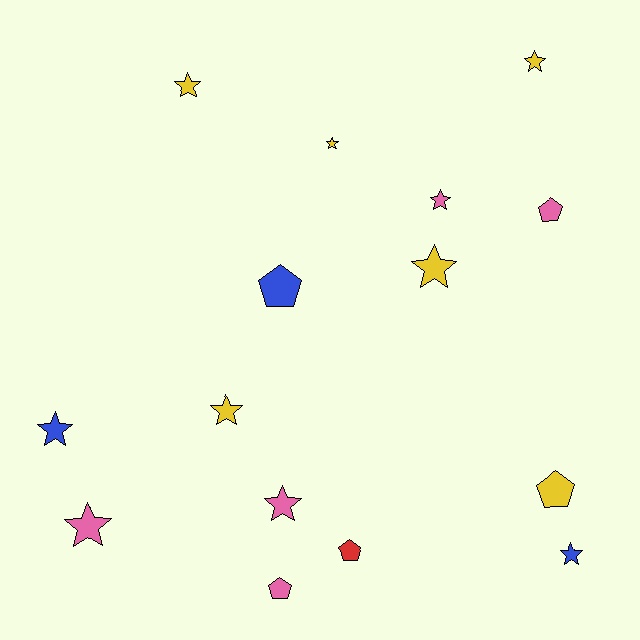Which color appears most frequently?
Yellow, with 6 objects.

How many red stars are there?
There are no red stars.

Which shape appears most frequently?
Star, with 10 objects.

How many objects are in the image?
There are 15 objects.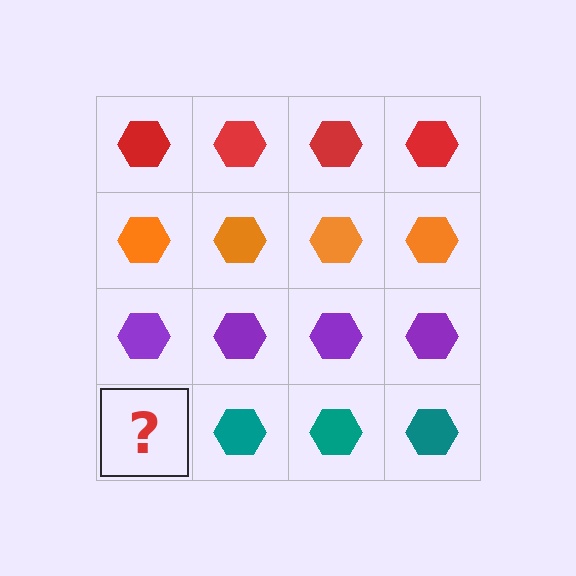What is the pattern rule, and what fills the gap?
The rule is that each row has a consistent color. The gap should be filled with a teal hexagon.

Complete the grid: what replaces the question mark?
The question mark should be replaced with a teal hexagon.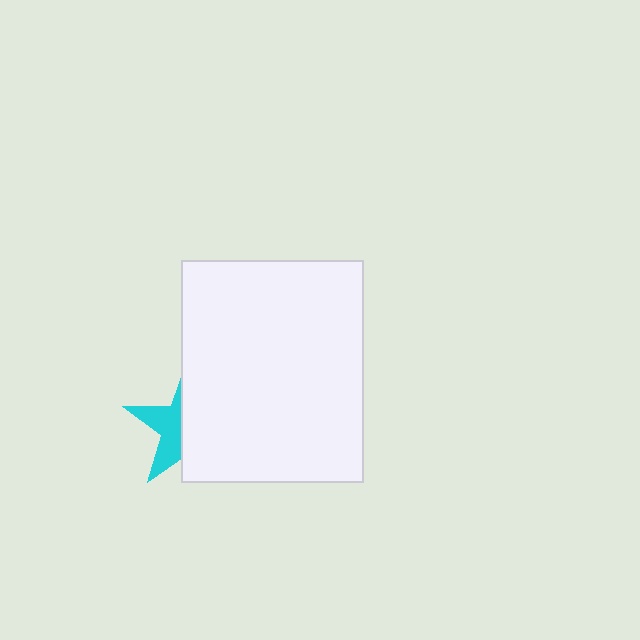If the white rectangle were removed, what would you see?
You would see the complete cyan star.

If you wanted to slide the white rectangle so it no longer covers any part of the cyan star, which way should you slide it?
Slide it right — that is the most direct way to separate the two shapes.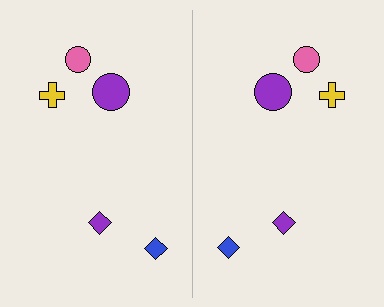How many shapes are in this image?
There are 10 shapes in this image.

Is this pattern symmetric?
Yes, this pattern has bilateral (reflection) symmetry.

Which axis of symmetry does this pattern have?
The pattern has a vertical axis of symmetry running through the center of the image.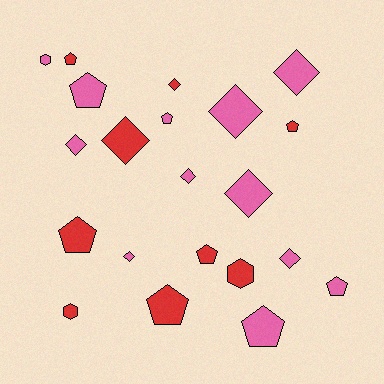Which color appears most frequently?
Pink, with 12 objects.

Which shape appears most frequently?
Pentagon, with 9 objects.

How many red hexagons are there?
There are 2 red hexagons.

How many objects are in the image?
There are 21 objects.